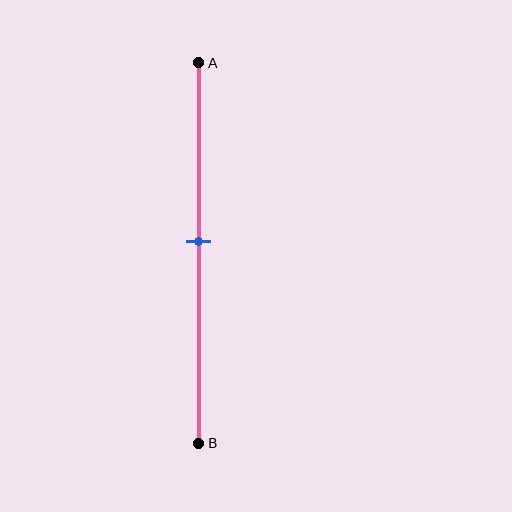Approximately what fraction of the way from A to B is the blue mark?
The blue mark is approximately 45% of the way from A to B.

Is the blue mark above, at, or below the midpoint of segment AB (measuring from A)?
The blue mark is above the midpoint of segment AB.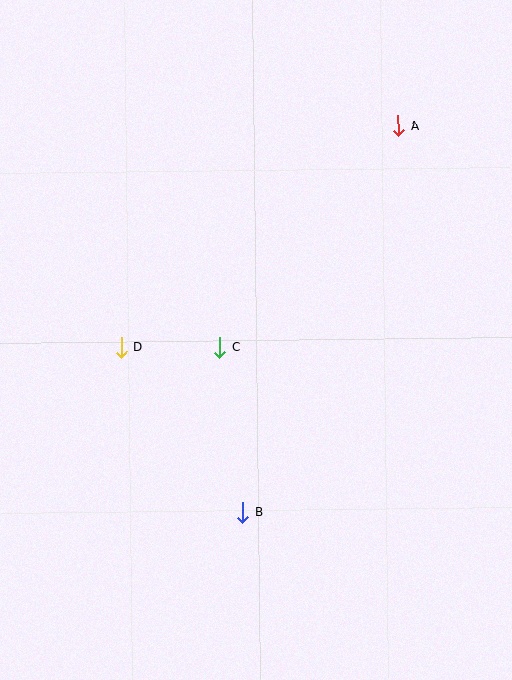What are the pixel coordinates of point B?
Point B is at (243, 512).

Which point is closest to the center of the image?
Point C at (220, 348) is closest to the center.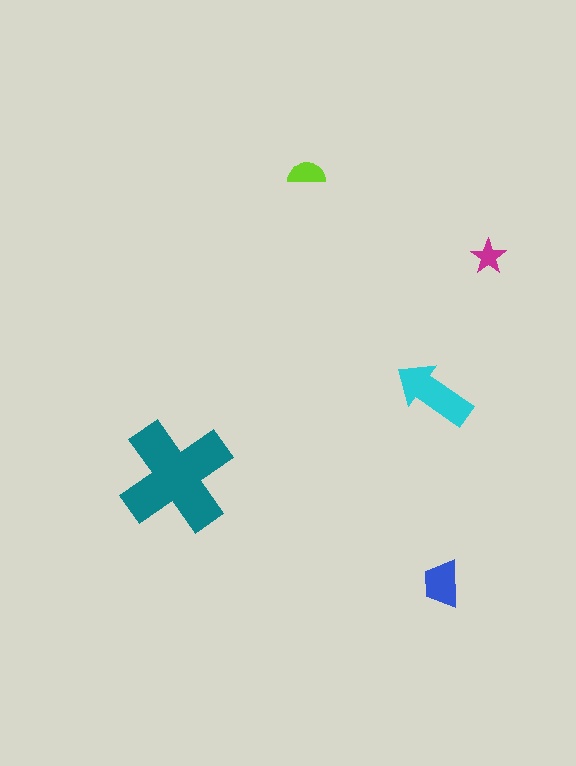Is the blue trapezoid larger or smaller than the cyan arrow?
Smaller.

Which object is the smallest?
The magenta star.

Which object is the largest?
The teal cross.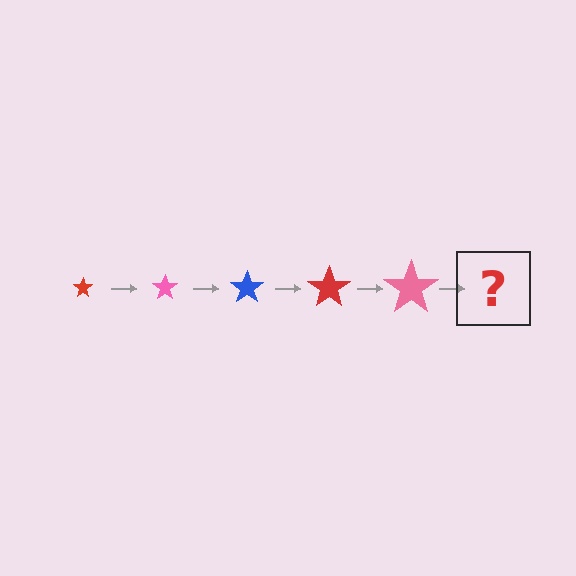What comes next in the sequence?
The next element should be a blue star, larger than the previous one.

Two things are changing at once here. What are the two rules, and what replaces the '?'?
The two rules are that the star grows larger each step and the color cycles through red, pink, and blue. The '?' should be a blue star, larger than the previous one.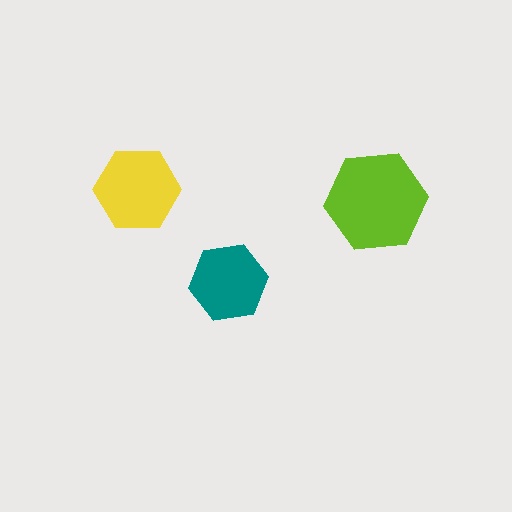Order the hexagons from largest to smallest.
the lime one, the yellow one, the teal one.